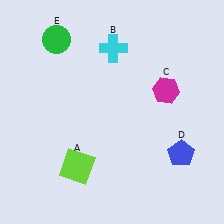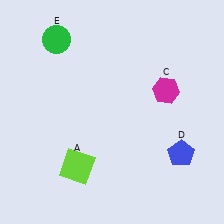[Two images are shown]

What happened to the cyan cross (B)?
The cyan cross (B) was removed in Image 2. It was in the top-right area of Image 1.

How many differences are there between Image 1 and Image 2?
There is 1 difference between the two images.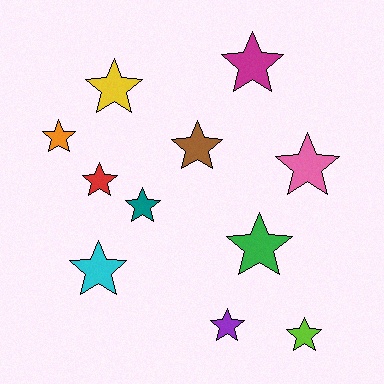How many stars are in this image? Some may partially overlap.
There are 11 stars.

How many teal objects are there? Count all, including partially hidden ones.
There is 1 teal object.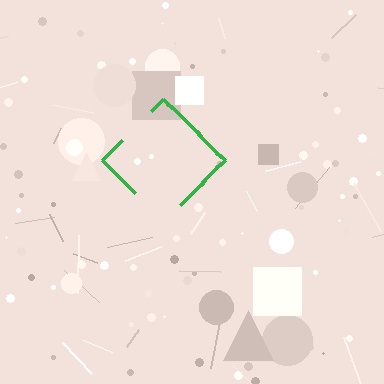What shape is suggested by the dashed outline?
The dashed outline suggests a diamond.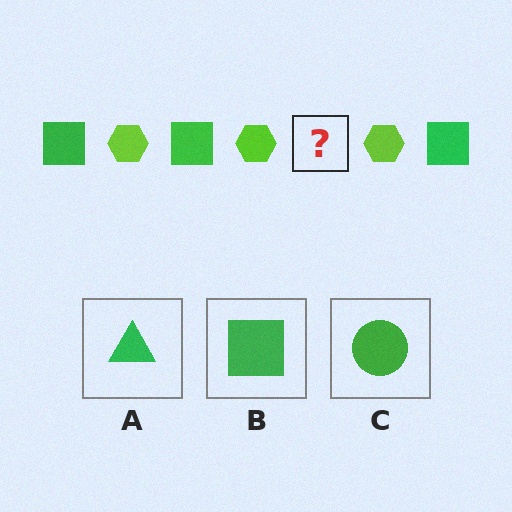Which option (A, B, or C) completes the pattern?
B.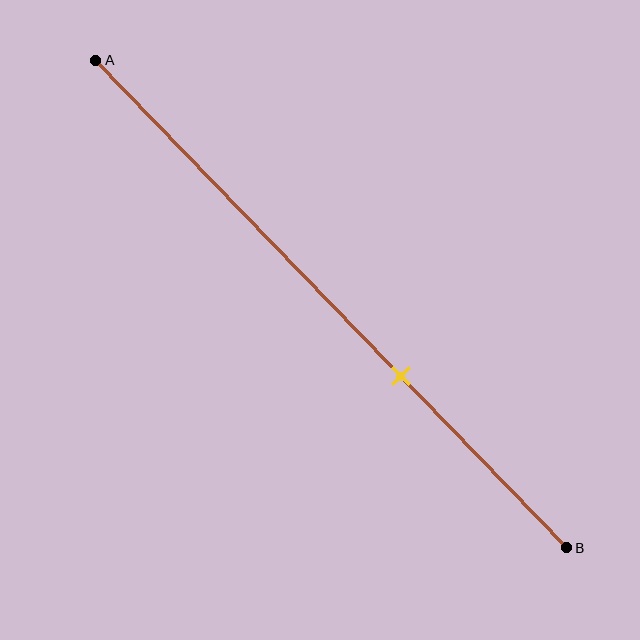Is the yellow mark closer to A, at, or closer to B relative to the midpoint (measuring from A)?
The yellow mark is closer to point B than the midpoint of segment AB.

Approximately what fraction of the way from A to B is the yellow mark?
The yellow mark is approximately 65% of the way from A to B.